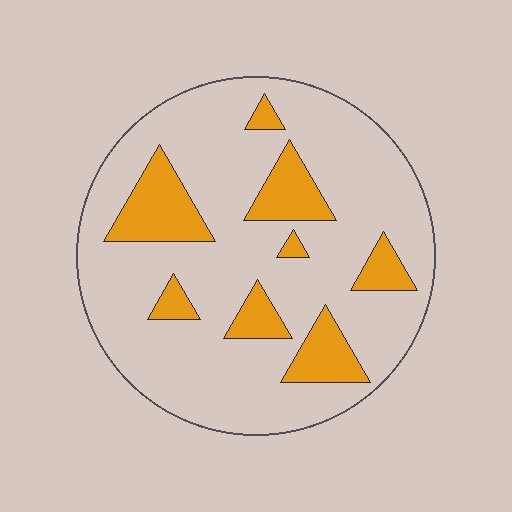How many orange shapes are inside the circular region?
8.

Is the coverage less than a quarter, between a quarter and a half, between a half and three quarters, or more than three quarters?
Less than a quarter.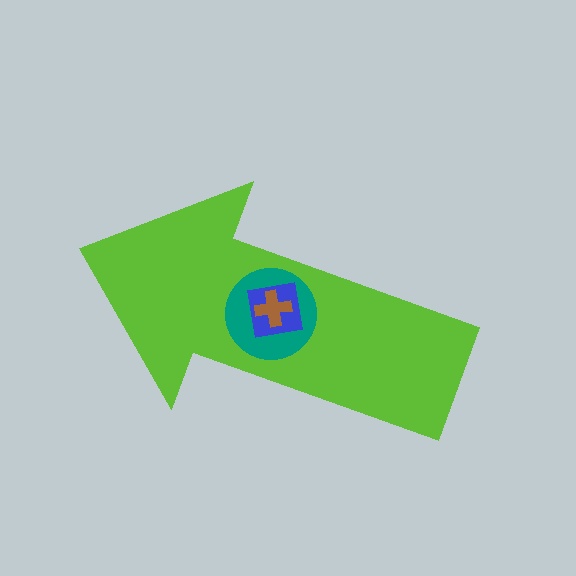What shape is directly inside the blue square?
The brown cross.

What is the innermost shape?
The brown cross.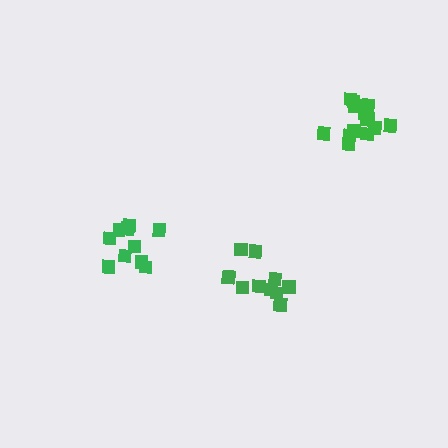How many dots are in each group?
Group 1: 11 dots, Group 2: 14 dots, Group 3: 11 dots (36 total).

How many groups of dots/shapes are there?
There are 3 groups.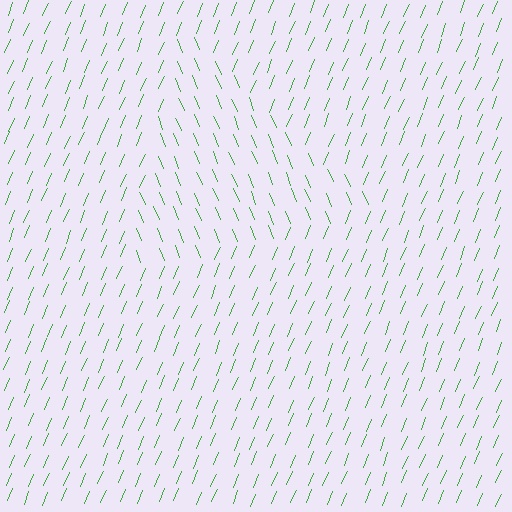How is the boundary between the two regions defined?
The boundary is defined purely by a change in line orientation (approximately 45 degrees difference). All lines are the same color and thickness.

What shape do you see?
I see a triangle.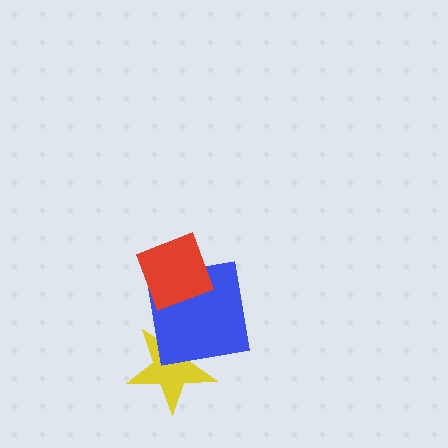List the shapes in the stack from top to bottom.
From top to bottom: the red diamond, the blue square, the yellow star.